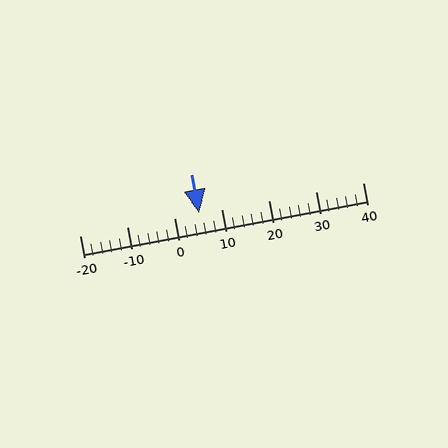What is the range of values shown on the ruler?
The ruler shows values from -20 to 40.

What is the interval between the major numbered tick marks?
The major tick marks are spaced 10 units apart.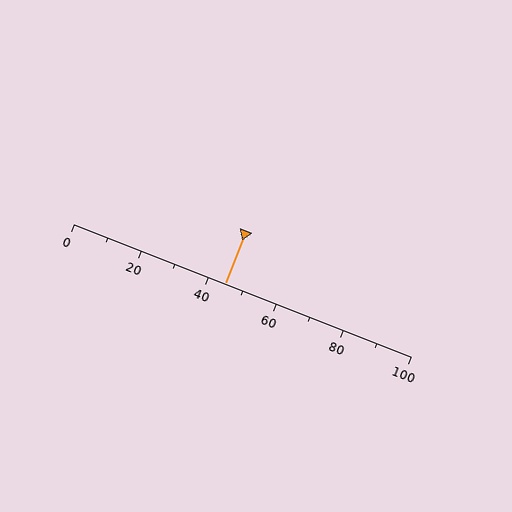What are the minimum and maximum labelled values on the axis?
The axis runs from 0 to 100.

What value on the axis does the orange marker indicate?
The marker indicates approximately 45.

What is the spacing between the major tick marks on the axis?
The major ticks are spaced 20 apart.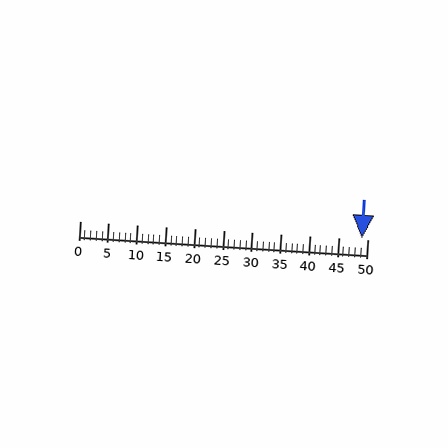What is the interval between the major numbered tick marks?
The major tick marks are spaced 5 units apart.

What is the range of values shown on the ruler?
The ruler shows values from 0 to 50.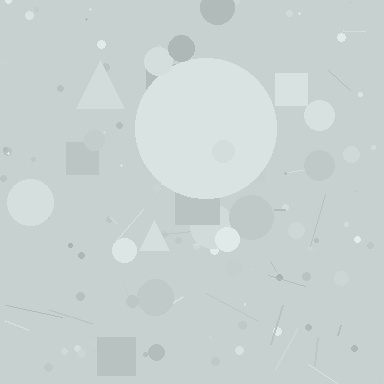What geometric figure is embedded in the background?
A circle is embedded in the background.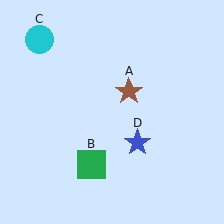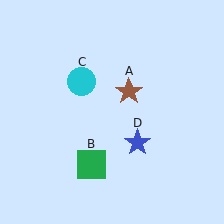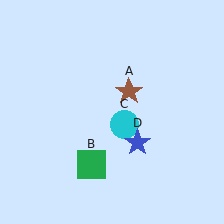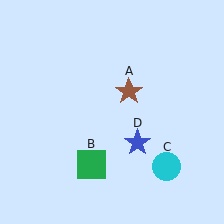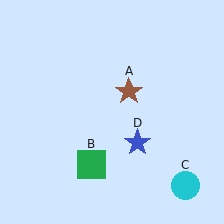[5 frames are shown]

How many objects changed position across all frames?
1 object changed position: cyan circle (object C).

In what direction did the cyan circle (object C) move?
The cyan circle (object C) moved down and to the right.